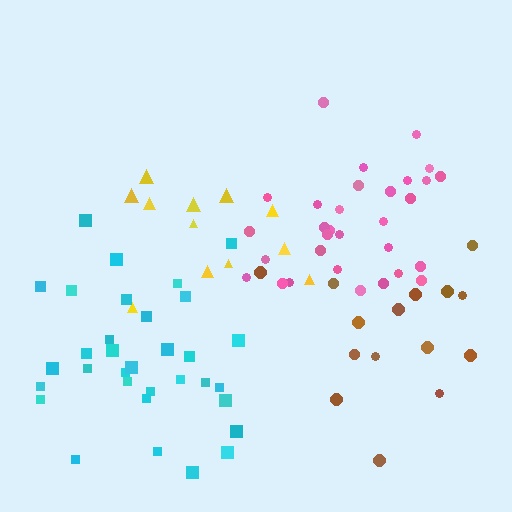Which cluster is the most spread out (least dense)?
Yellow.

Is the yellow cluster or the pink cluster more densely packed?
Pink.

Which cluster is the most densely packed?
Pink.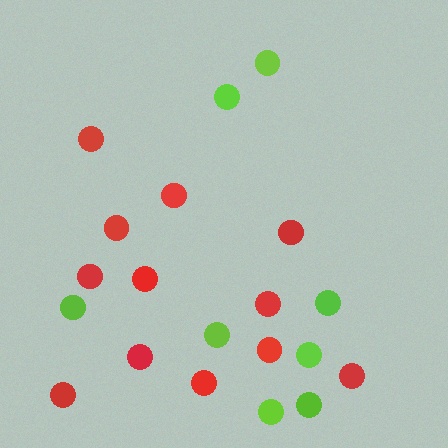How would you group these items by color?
There are 2 groups: one group of lime circles (8) and one group of red circles (12).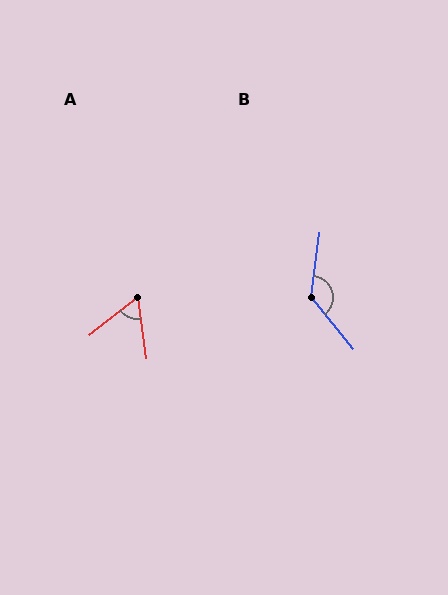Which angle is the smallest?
A, at approximately 59 degrees.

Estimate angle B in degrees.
Approximately 133 degrees.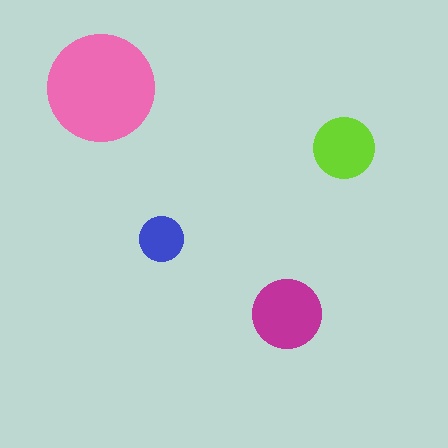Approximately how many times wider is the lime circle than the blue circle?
About 1.5 times wider.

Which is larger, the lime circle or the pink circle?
The pink one.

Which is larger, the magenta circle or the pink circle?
The pink one.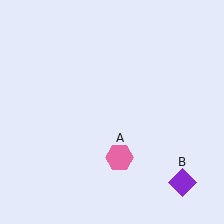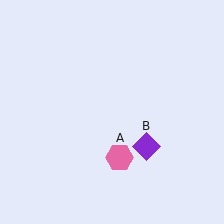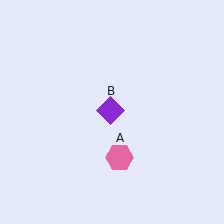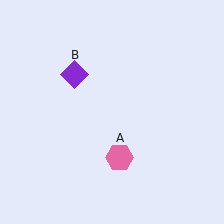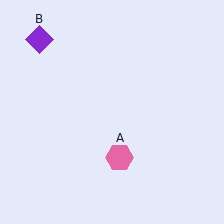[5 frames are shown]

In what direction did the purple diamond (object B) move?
The purple diamond (object B) moved up and to the left.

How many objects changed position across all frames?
1 object changed position: purple diamond (object B).